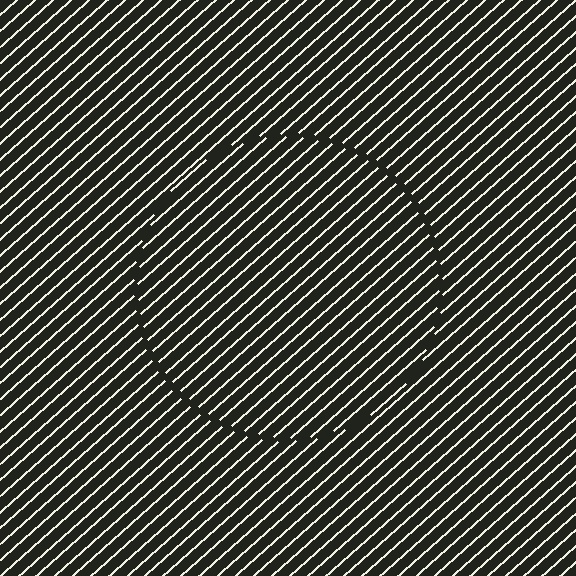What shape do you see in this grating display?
An illusory circle. The interior of the shape contains the same grating, shifted by half a period — the contour is defined by the phase discontinuity where line-ends from the inner and outer gratings abut.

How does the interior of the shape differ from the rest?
The interior of the shape contains the same grating, shifted by half a period — the contour is defined by the phase discontinuity where line-ends from the inner and outer gratings abut.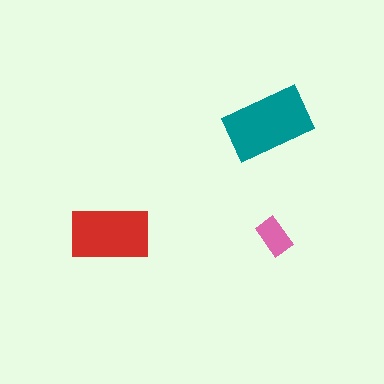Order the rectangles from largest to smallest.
the teal one, the red one, the pink one.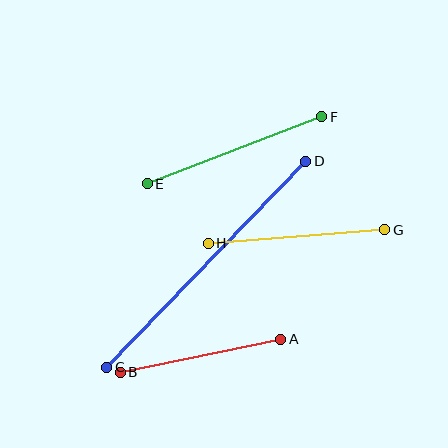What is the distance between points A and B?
The distance is approximately 164 pixels.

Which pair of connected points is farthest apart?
Points C and D are farthest apart.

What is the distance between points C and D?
The distance is approximately 287 pixels.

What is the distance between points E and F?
The distance is approximately 187 pixels.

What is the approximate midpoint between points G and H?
The midpoint is at approximately (296, 236) pixels.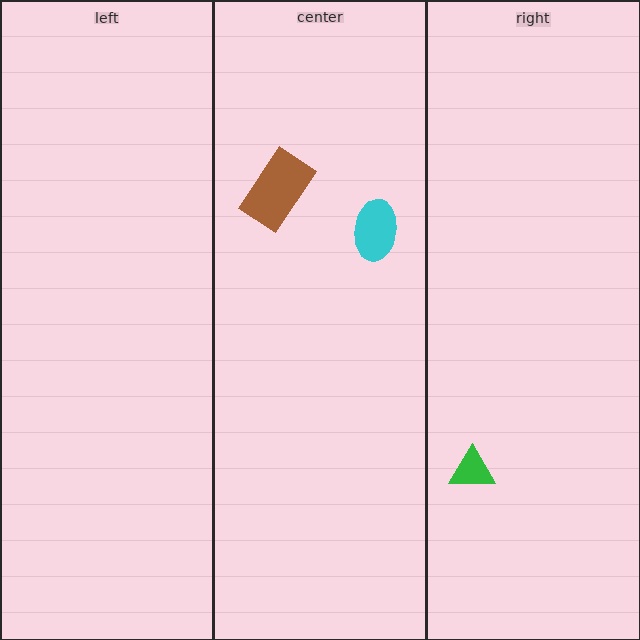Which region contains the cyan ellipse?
The center region.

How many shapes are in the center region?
2.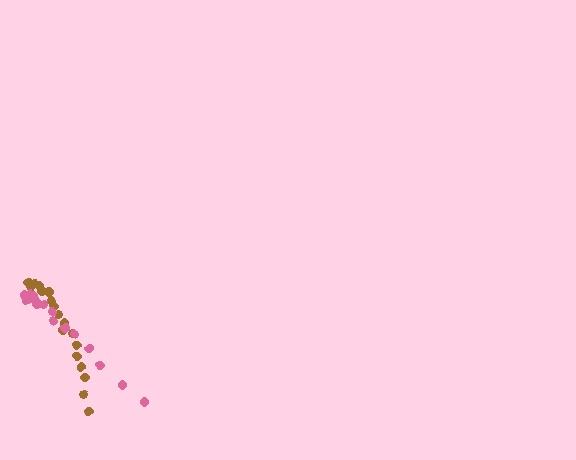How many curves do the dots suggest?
There are 2 distinct paths.